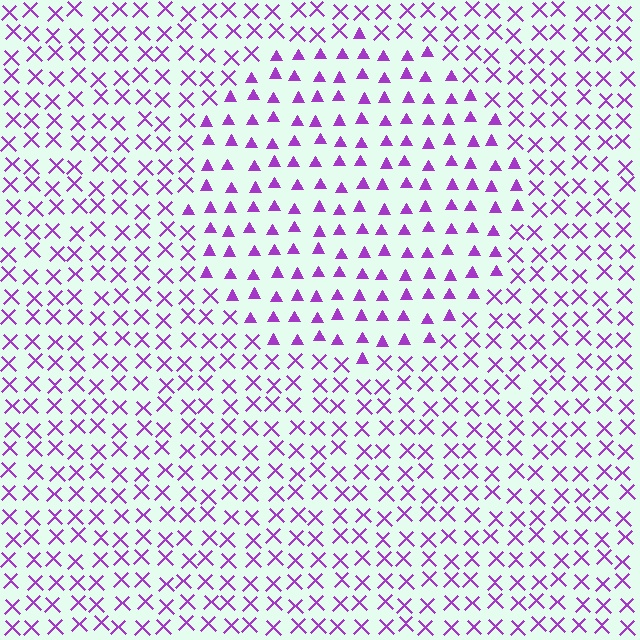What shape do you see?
I see a circle.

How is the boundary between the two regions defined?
The boundary is defined by a change in element shape: triangles inside vs. X marks outside. All elements share the same color and spacing.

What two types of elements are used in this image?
The image uses triangles inside the circle region and X marks outside it.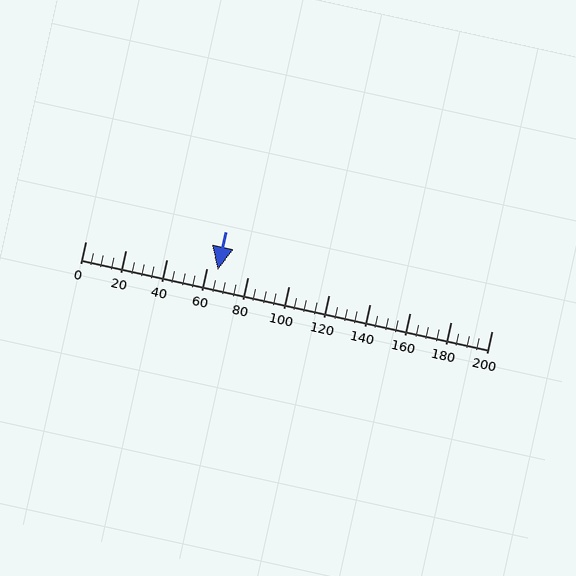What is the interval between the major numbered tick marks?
The major tick marks are spaced 20 units apart.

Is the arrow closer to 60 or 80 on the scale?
The arrow is closer to 60.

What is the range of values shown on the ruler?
The ruler shows values from 0 to 200.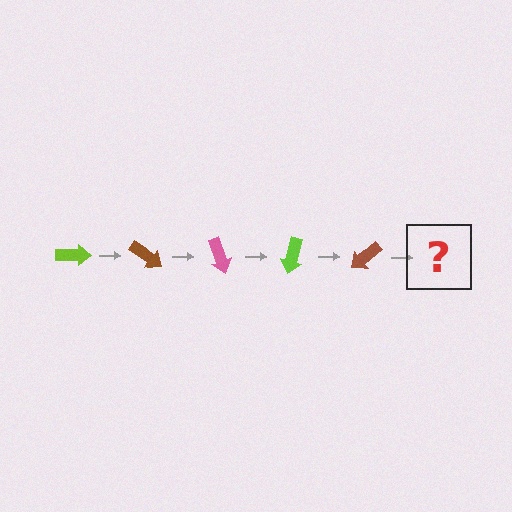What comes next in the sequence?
The next element should be a pink arrow, rotated 175 degrees from the start.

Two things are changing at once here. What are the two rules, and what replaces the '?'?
The two rules are that it rotates 35 degrees each step and the color cycles through lime, brown, and pink. The '?' should be a pink arrow, rotated 175 degrees from the start.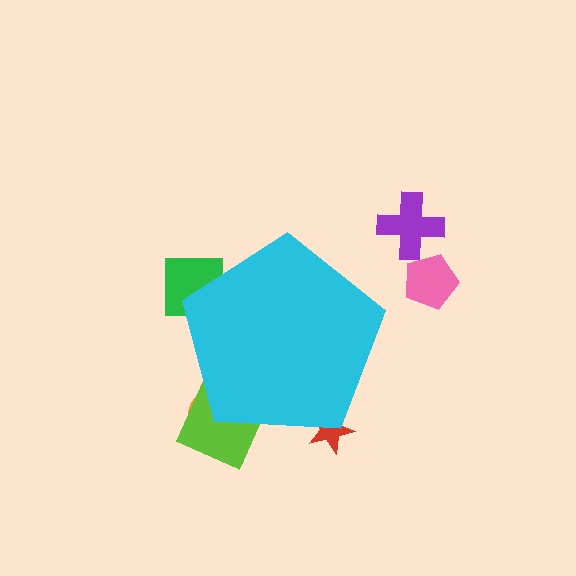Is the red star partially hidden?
Yes, the red star is partially hidden behind the cyan pentagon.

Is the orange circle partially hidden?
Yes, the orange circle is partially hidden behind the cyan pentagon.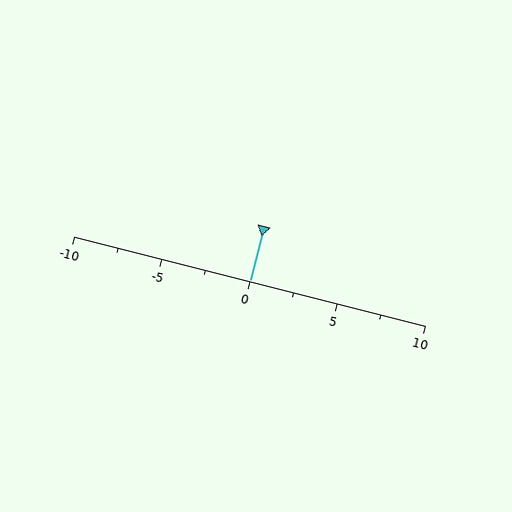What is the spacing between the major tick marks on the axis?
The major ticks are spaced 5 apart.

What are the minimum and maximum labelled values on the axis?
The axis runs from -10 to 10.